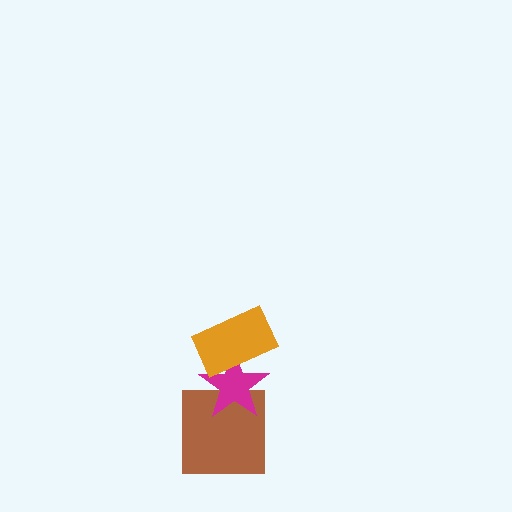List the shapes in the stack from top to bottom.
From top to bottom: the orange rectangle, the magenta star, the brown square.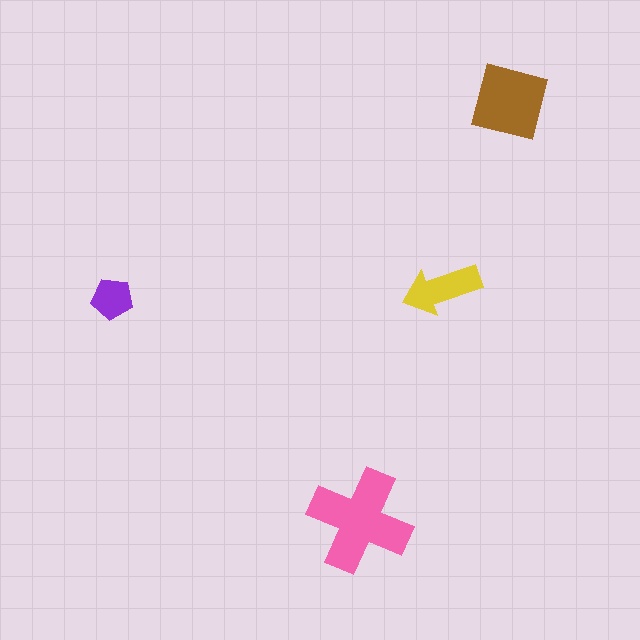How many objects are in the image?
There are 4 objects in the image.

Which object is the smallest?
The purple pentagon.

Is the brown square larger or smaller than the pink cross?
Smaller.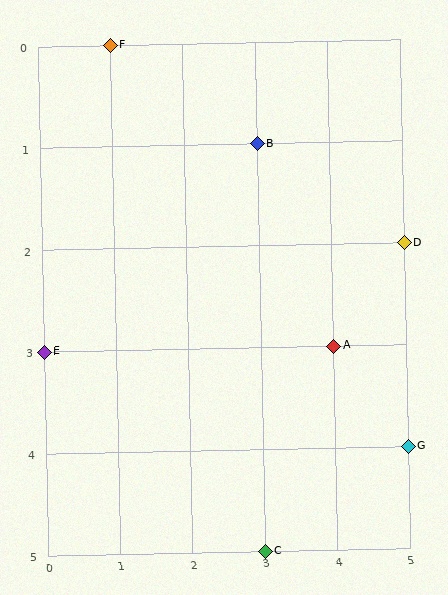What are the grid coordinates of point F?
Point F is at grid coordinates (1, 0).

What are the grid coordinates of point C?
Point C is at grid coordinates (3, 5).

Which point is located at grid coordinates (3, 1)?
Point B is at (3, 1).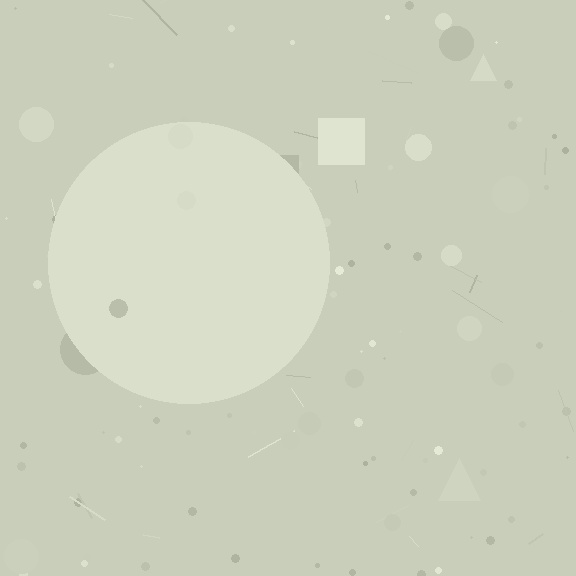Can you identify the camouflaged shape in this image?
The camouflaged shape is a circle.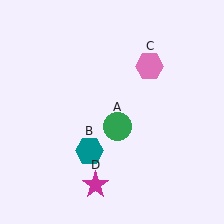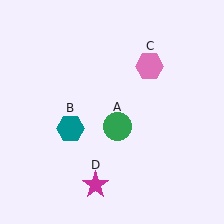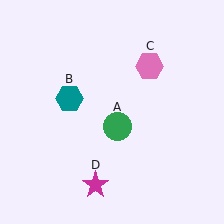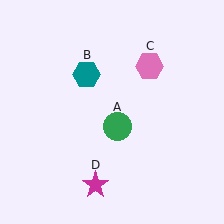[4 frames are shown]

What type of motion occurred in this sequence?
The teal hexagon (object B) rotated clockwise around the center of the scene.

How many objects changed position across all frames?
1 object changed position: teal hexagon (object B).